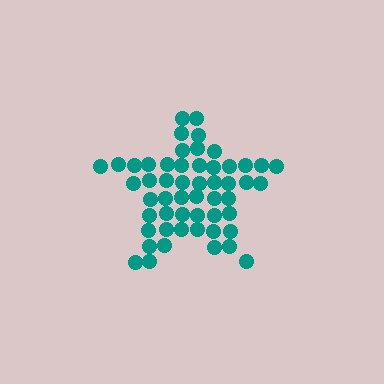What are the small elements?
The small elements are circles.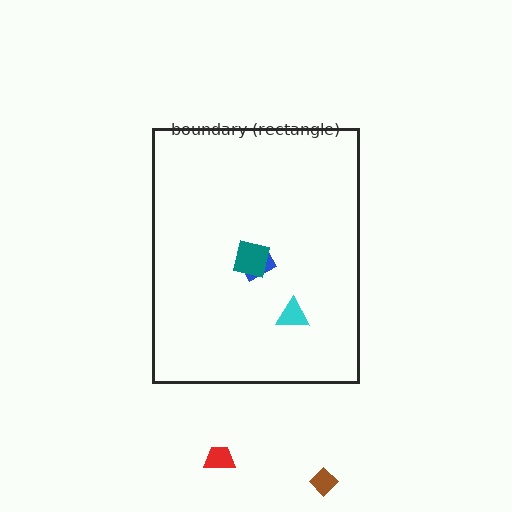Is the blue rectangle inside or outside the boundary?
Inside.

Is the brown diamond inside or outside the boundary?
Outside.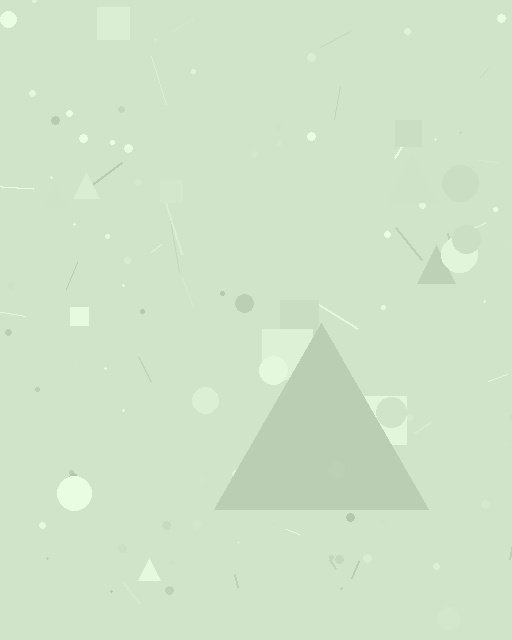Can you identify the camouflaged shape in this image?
The camouflaged shape is a triangle.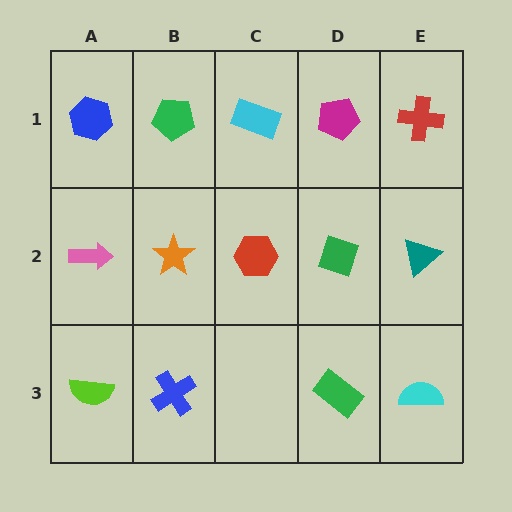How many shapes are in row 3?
4 shapes.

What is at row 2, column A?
A pink arrow.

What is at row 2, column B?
An orange star.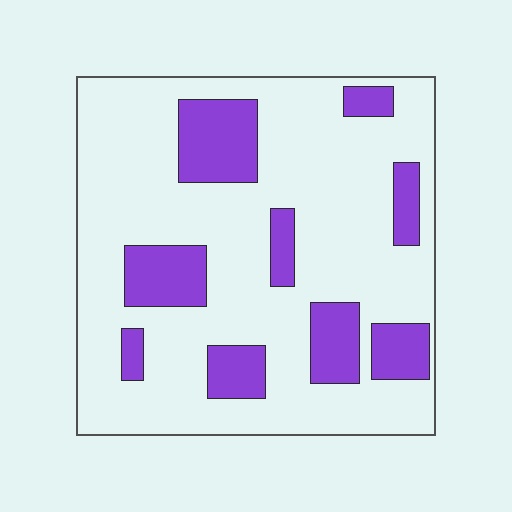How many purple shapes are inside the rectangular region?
9.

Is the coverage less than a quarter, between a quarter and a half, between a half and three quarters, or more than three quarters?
Less than a quarter.